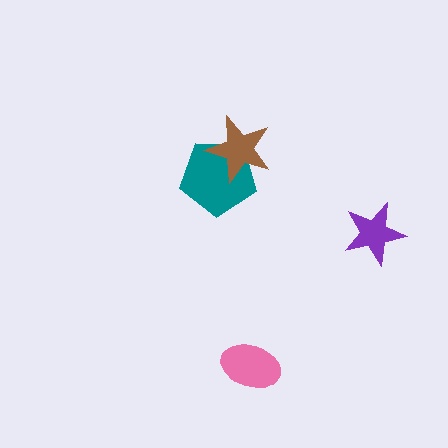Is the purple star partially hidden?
No, no other shape covers it.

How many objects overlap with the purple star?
0 objects overlap with the purple star.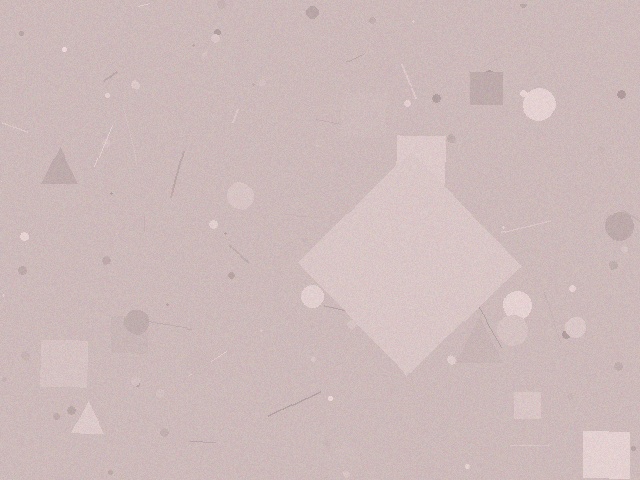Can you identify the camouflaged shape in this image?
The camouflaged shape is a diamond.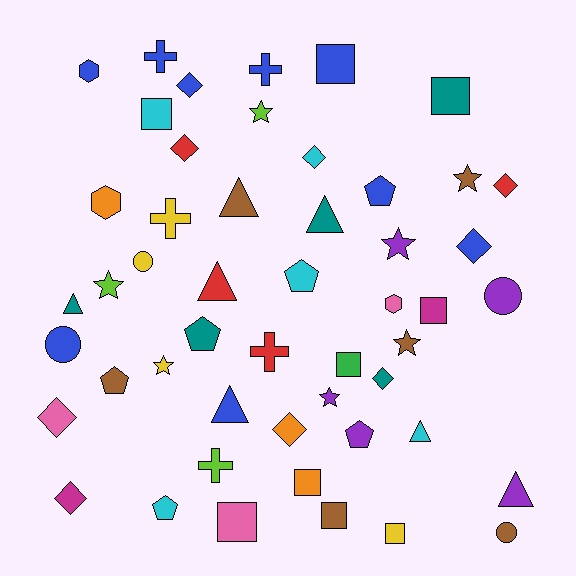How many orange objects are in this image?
There are 3 orange objects.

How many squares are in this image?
There are 9 squares.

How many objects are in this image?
There are 50 objects.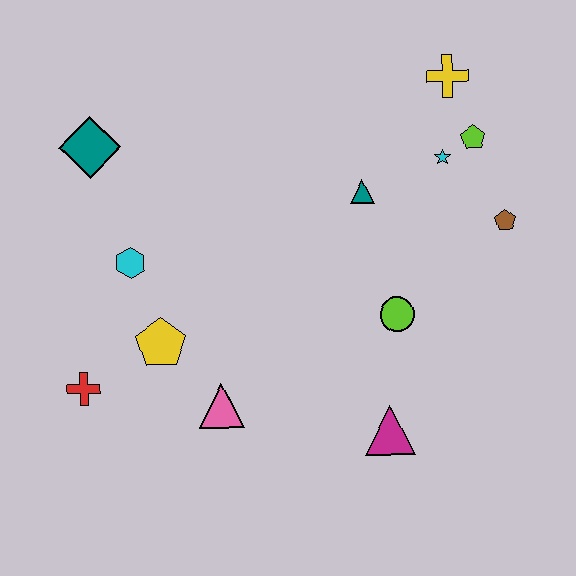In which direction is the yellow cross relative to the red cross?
The yellow cross is to the right of the red cross.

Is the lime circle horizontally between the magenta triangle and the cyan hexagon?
No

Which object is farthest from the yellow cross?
The red cross is farthest from the yellow cross.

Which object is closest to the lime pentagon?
The cyan star is closest to the lime pentagon.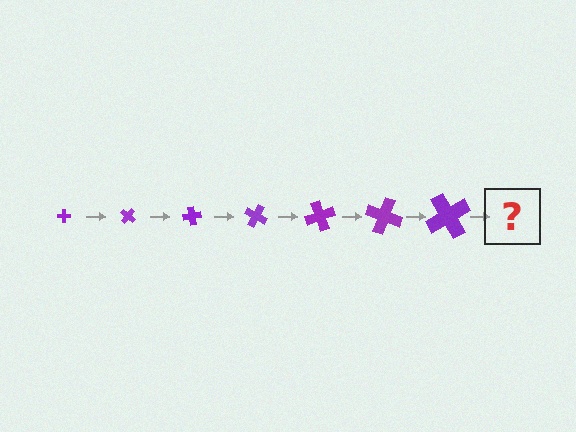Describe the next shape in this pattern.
It should be a cross, larger than the previous one and rotated 280 degrees from the start.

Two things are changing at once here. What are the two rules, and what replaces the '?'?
The two rules are that the cross grows larger each step and it rotates 40 degrees each step. The '?' should be a cross, larger than the previous one and rotated 280 degrees from the start.